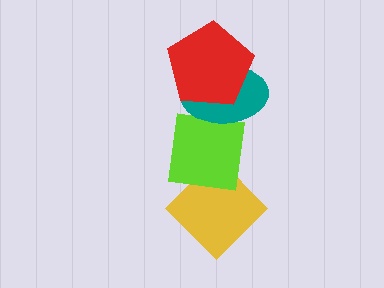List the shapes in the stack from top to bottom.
From top to bottom: the red pentagon, the teal ellipse, the lime square, the yellow diamond.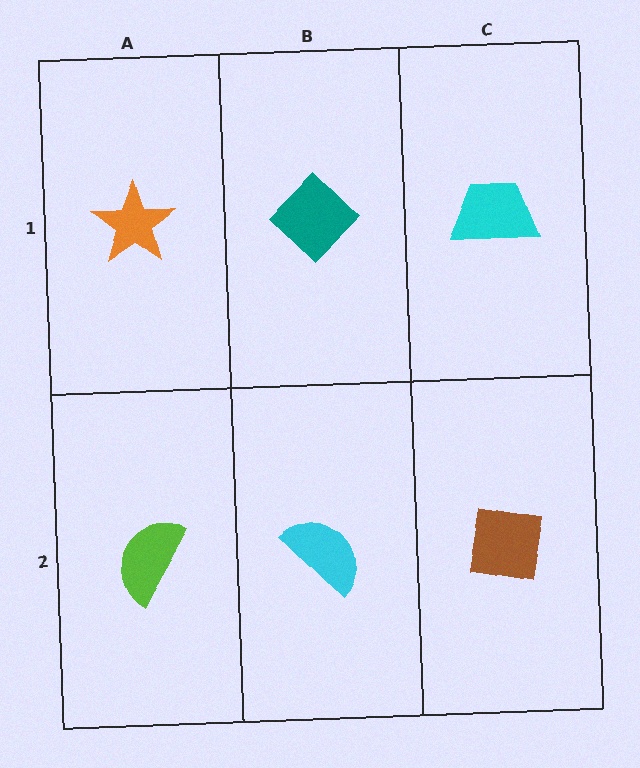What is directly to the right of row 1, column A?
A teal diamond.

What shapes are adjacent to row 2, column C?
A cyan trapezoid (row 1, column C), a cyan semicircle (row 2, column B).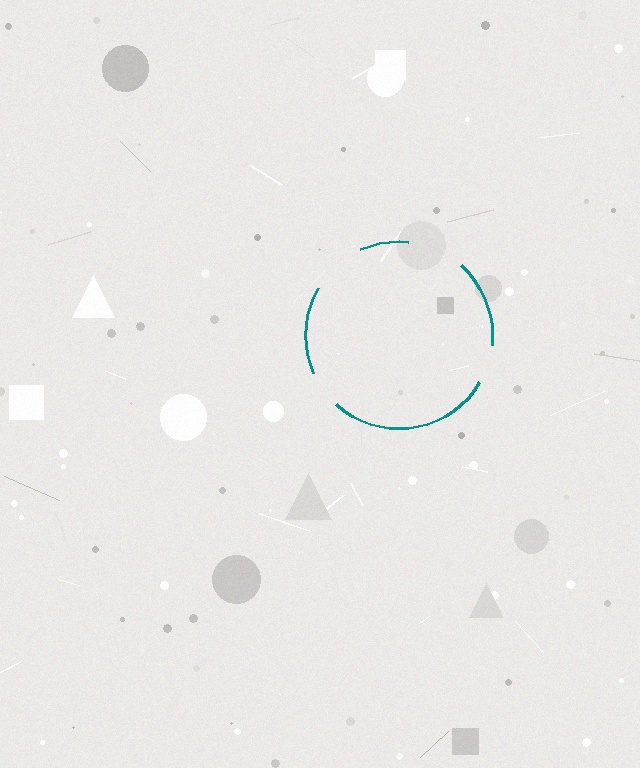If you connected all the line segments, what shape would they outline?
They would outline a circle.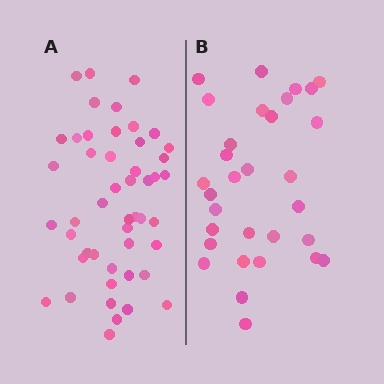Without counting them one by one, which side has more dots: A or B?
Region A (the left region) has more dots.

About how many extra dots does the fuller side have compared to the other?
Region A has approximately 15 more dots than region B.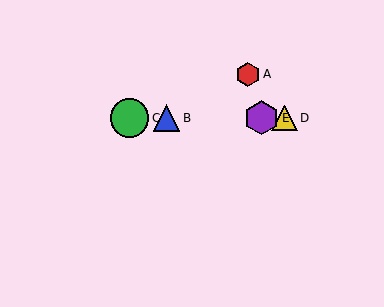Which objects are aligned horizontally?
Objects B, C, D, E are aligned horizontally.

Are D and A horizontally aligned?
No, D is at y≈118 and A is at y≈74.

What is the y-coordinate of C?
Object C is at y≈118.